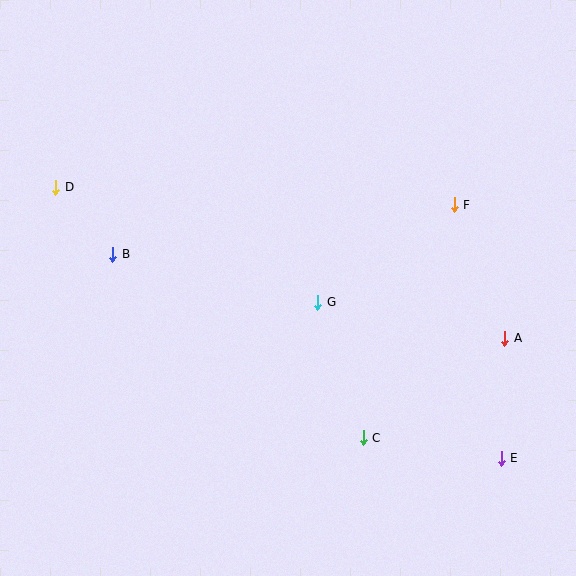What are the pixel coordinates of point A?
Point A is at (505, 338).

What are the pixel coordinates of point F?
Point F is at (454, 205).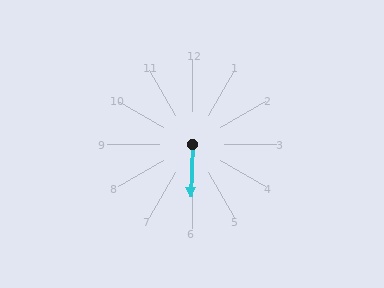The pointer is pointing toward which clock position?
Roughly 6 o'clock.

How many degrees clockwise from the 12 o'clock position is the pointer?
Approximately 182 degrees.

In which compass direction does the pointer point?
South.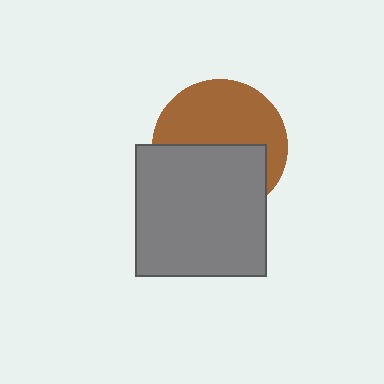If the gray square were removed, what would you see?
You would see the complete brown circle.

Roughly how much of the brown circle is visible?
About half of it is visible (roughly 52%).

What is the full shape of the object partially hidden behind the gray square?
The partially hidden object is a brown circle.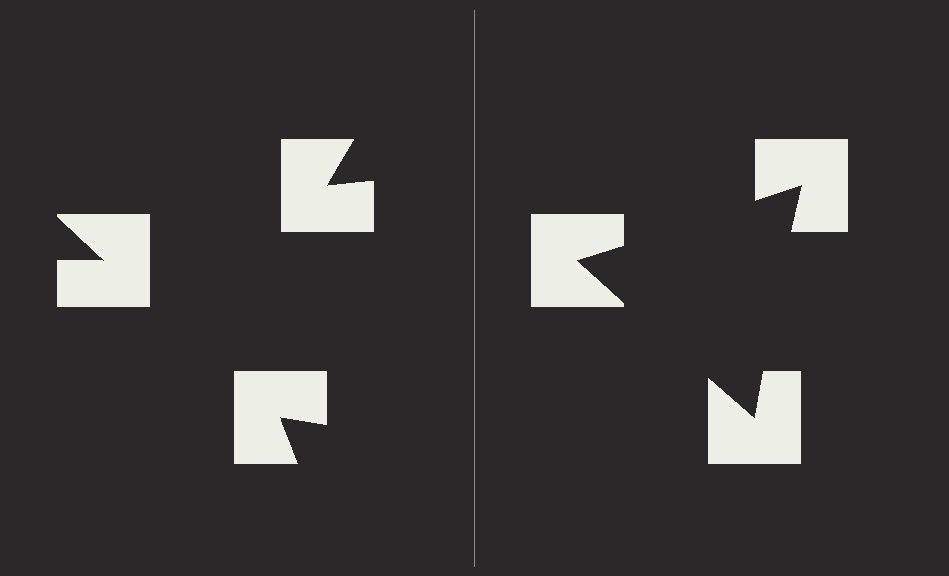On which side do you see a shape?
An illusory triangle appears on the right side. On the left side the wedge cuts are rotated, so no coherent shape forms.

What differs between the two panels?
The notched squares are positioned identically on both sides; only the wedge orientations differ. On the right they align to a triangle; on the left they are misaligned.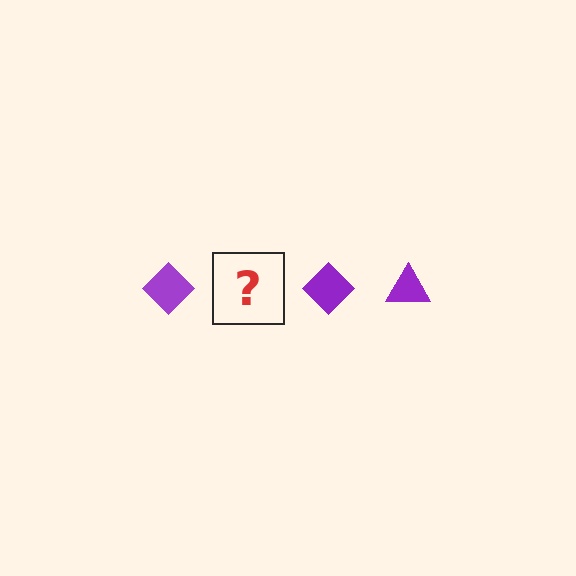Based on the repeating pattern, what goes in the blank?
The blank should be a purple triangle.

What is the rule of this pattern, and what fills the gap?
The rule is that the pattern cycles through diamond, triangle shapes in purple. The gap should be filled with a purple triangle.